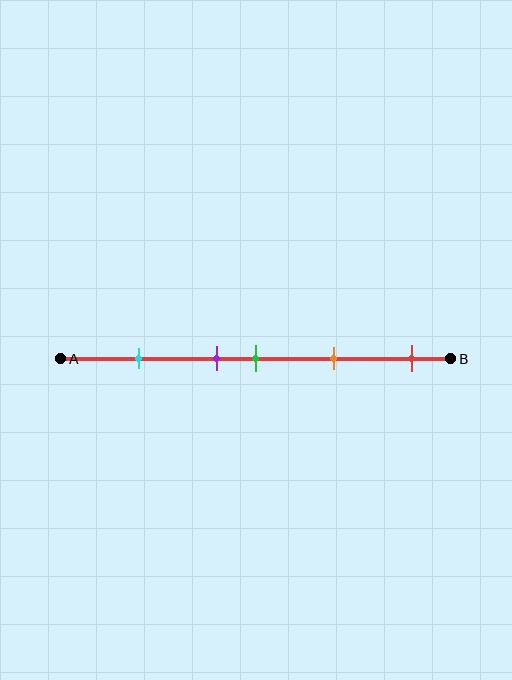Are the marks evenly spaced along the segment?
No, the marks are not evenly spaced.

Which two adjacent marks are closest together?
The purple and green marks are the closest adjacent pair.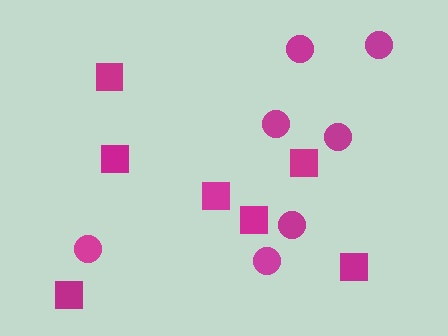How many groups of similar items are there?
There are 2 groups: one group of squares (7) and one group of circles (7).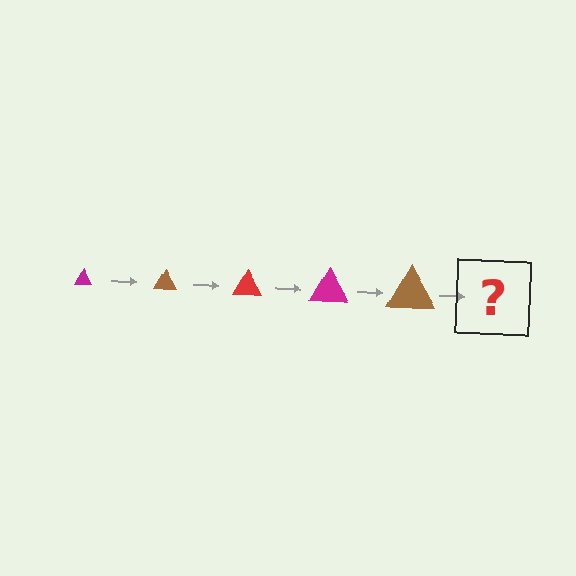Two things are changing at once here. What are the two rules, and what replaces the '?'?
The two rules are that the triangle grows larger each step and the color cycles through magenta, brown, and red. The '?' should be a red triangle, larger than the previous one.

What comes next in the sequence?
The next element should be a red triangle, larger than the previous one.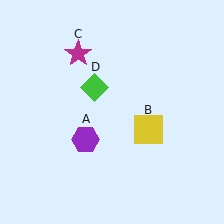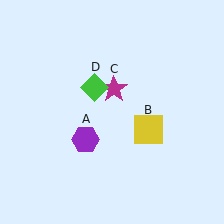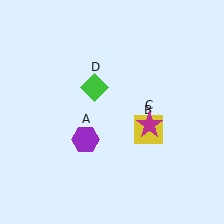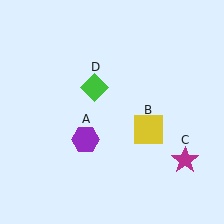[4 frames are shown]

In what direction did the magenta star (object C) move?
The magenta star (object C) moved down and to the right.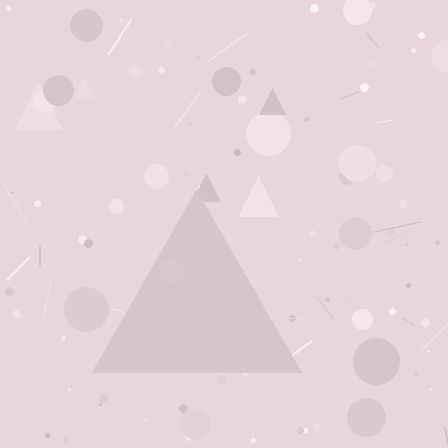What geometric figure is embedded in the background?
A triangle is embedded in the background.